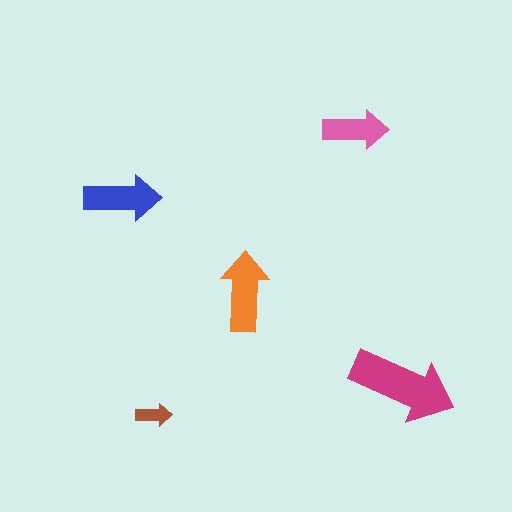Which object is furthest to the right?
The magenta arrow is rightmost.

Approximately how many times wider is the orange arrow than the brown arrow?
About 2 times wider.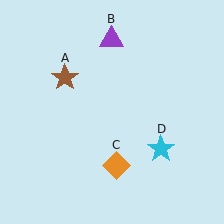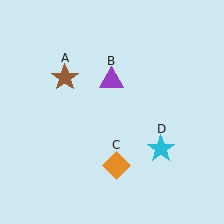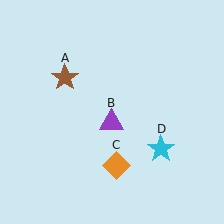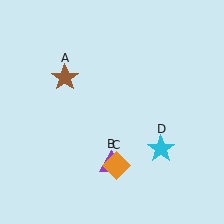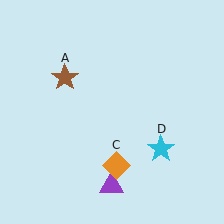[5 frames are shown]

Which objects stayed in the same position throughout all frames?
Brown star (object A) and orange diamond (object C) and cyan star (object D) remained stationary.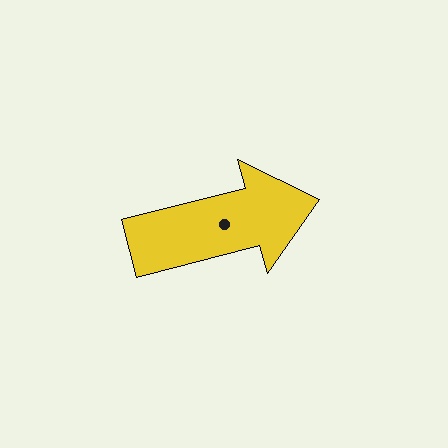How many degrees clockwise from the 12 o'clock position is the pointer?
Approximately 76 degrees.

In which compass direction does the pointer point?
East.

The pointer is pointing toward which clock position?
Roughly 3 o'clock.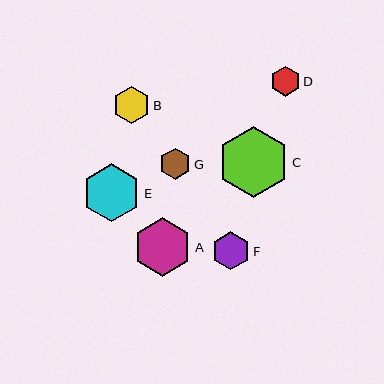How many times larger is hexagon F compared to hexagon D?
Hexagon F is approximately 1.3 times the size of hexagon D.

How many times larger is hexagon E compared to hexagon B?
Hexagon E is approximately 1.6 times the size of hexagon B.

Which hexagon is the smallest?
Hexagon D is the smallest with a size of approximately 30 pixels.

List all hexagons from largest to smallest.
From largest to smallest: C, A, E, F, B, G, D.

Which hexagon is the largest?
Hexagon C is the largest with a size of approximately 71 pixels.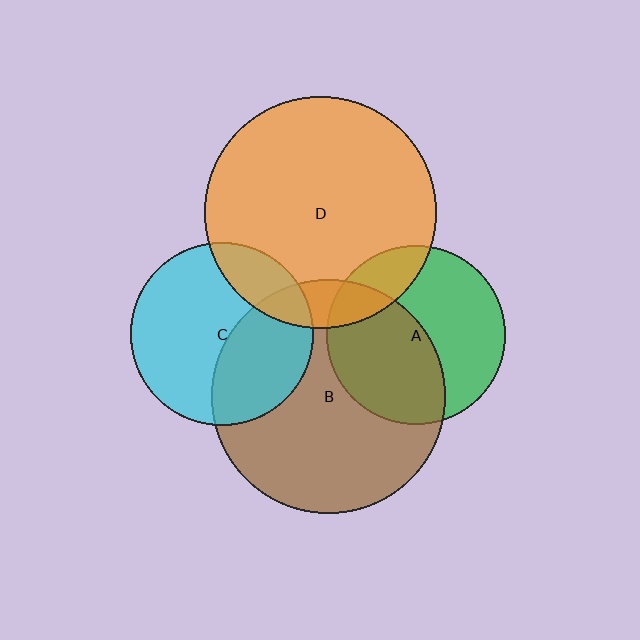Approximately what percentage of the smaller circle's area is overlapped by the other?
Approximately 40%.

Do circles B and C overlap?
Yes.